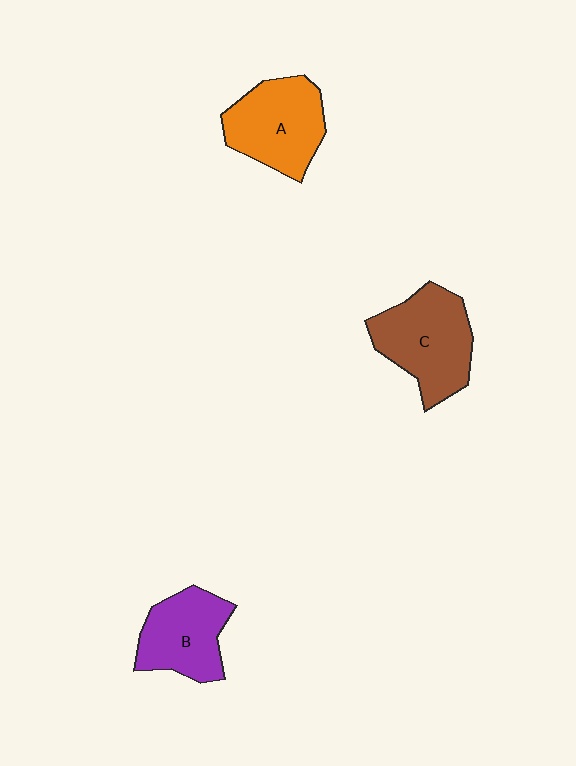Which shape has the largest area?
Shape C (brown).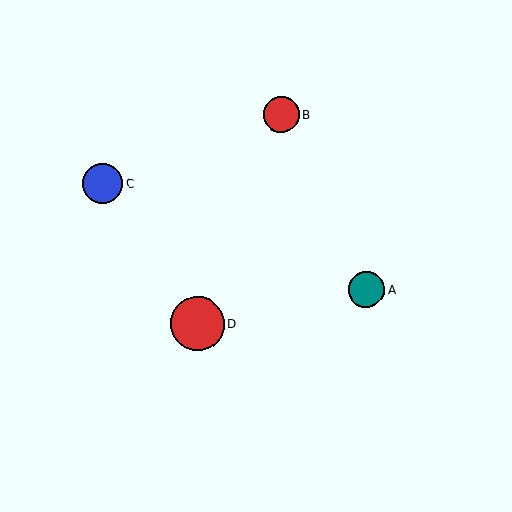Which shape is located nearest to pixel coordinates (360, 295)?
The teal circle (labeled A) at (366, 290) is nearest to that location.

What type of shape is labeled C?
Shape C is a blue circle.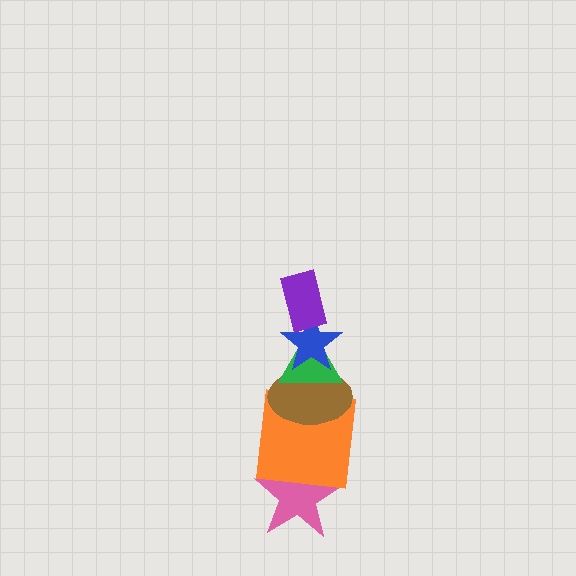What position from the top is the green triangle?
The green triangle is 3rd from the top.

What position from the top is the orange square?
The orange square is 5th from the top.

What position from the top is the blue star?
The blue star is 2nd from the top.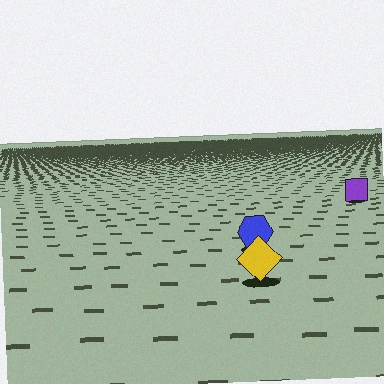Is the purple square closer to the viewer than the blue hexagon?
No. The blue hexagon is closer — you can tell from the texture gradient: the ground texture is coarser near it.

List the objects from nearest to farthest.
From nearest to farthest: the yellow diamond, the blue hexagon, the purple square.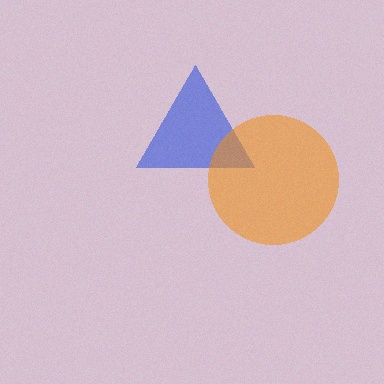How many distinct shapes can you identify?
There are 2 distinct shapes: a blue triangle, an orange circle.